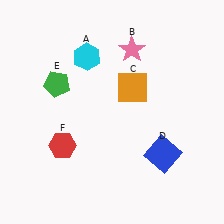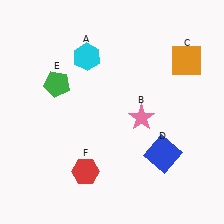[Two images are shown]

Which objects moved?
The objects that moved are: the pink star (B), the orange square (C), the red hexagon (F).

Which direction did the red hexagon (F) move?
The red hexagon (F) moved down.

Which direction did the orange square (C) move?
The orange square (C) moved right.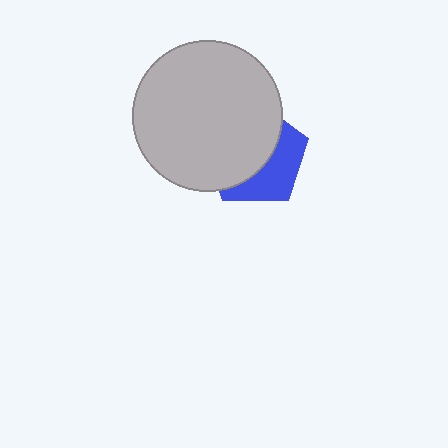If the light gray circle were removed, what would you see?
You would see the complete blue pentagon.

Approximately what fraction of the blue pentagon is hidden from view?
Roughly 59% of the blue pentagon is hidden behind the light gray circle.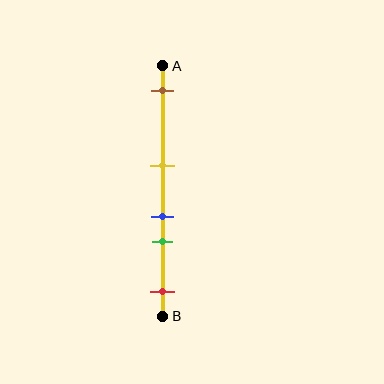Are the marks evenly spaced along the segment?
No, the marks are not evenly spaced.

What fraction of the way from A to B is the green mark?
The green mark is approximately 70% (0.7) of the way from A to B.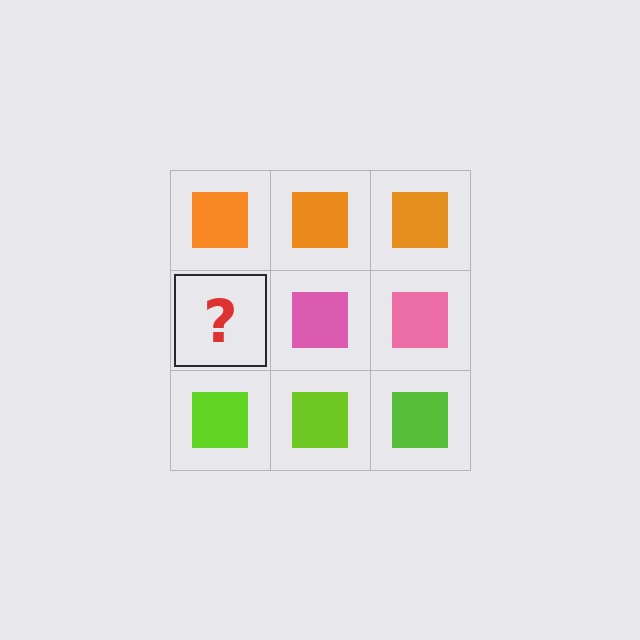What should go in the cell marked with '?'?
The missing cell should contain a pink square.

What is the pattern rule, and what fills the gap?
The rule is that each row has a consistent color. The gap should be filled with a pink square.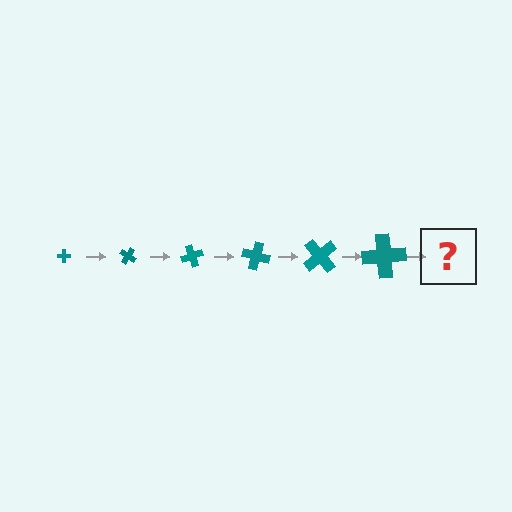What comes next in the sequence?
The next element should be a cross, larger than the previous one and rotated 210 degrees from the start.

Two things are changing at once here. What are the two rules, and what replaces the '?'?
The two rules are that the cross grows larger each step and it rotates 35 degrees each step. The '?' should be a cross, larger than the previous one and rotated 210 degrees from the start.